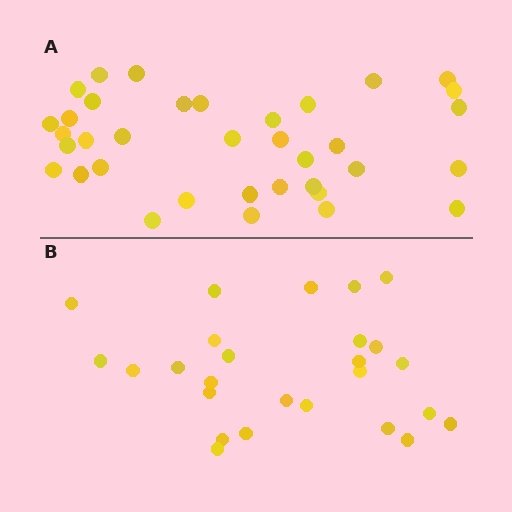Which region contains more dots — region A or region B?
Region A (the top region) has more dots.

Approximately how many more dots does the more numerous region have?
Region A has roughly 10 or so more dots than region B.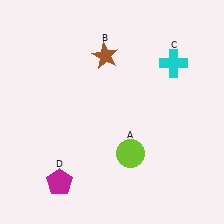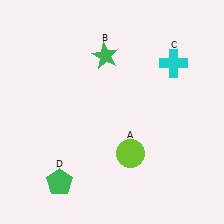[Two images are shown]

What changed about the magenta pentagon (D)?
In Image 1, D is magenta. In Image 2, it changed to green.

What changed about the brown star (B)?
In Image 1, B is brown. In Image 2, it changed to green.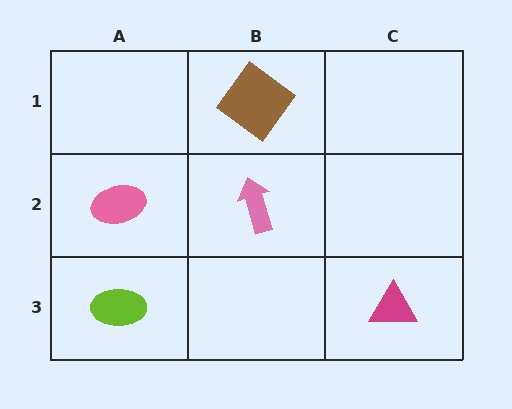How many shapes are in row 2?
2 shapes.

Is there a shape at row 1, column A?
No, that cell is empty.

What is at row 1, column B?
A brown diamond.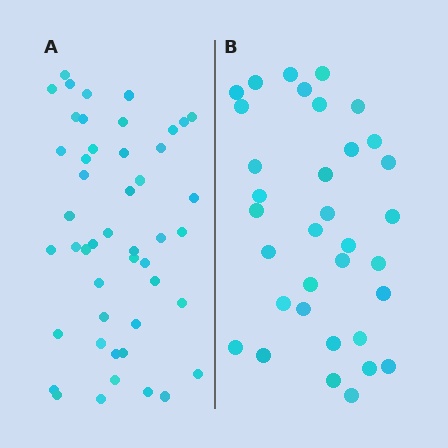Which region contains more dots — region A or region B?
Region A (the left region) has more dots.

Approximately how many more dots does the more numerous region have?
Region A has approximately 15 more dots than region B.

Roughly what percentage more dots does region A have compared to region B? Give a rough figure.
About 40% more.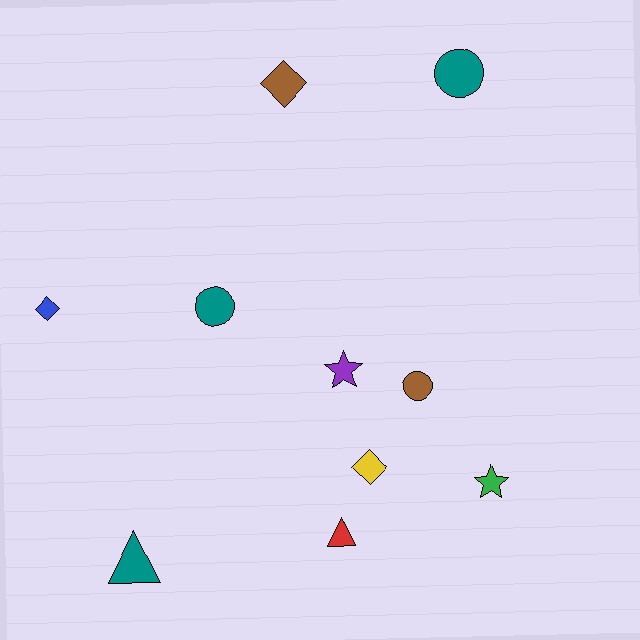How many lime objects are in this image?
There are no lime objects.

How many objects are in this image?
There are 10 objects.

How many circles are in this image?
There are 3 circles.